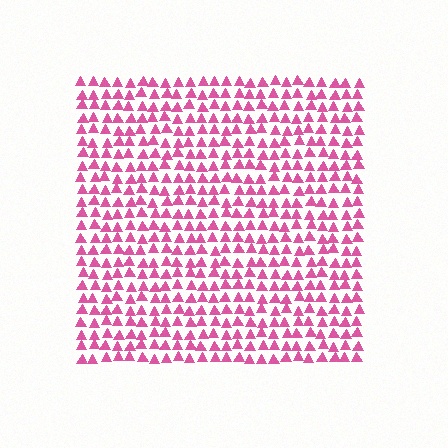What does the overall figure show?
The overall figure shows a square.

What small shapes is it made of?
It is made of small triangles.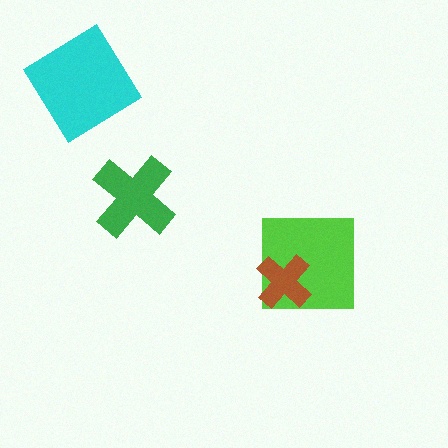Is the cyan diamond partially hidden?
No, no other shape covers it.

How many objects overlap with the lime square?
1 object overlaps with the lime square.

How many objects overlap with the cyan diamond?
0 objects overlap with the cyan diamond.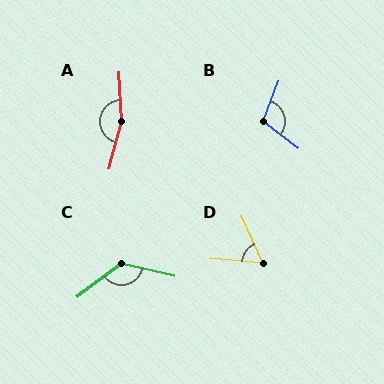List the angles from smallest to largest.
D (61°), B (107°), C (130°), A (163°).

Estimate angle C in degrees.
Approximately 130 degrees.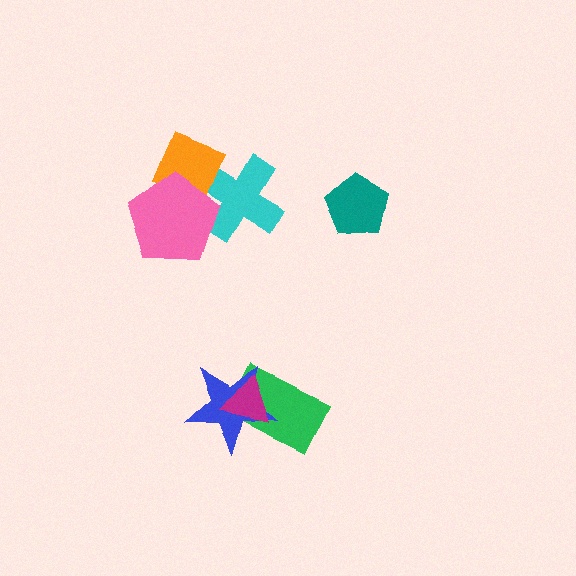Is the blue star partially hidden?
Yes, it is partially covered by another shape.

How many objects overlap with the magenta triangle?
2 objects overlap with the magenta triangle.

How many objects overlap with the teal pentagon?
0 objects overlap with the teal pentagon.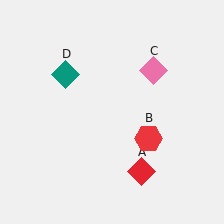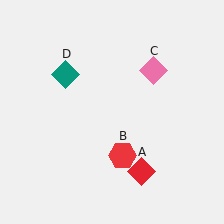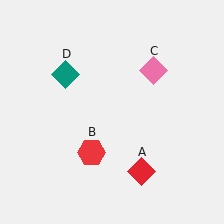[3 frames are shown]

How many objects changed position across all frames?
1 object changed position: red hexagon (object B).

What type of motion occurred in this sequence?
The red hexagon (object B) rotated clockwise around the center of the scene.